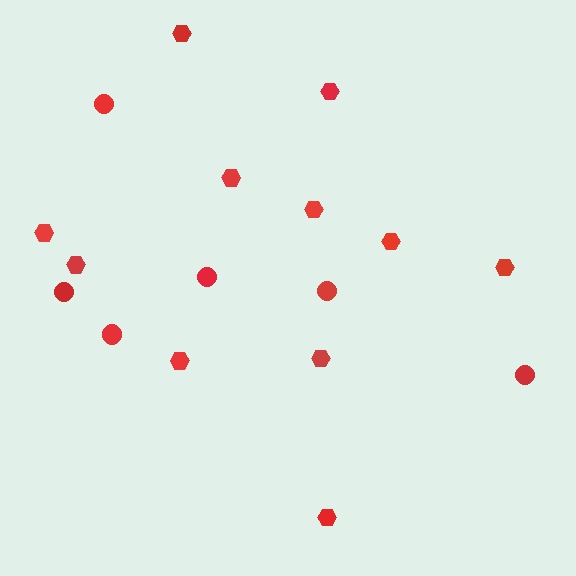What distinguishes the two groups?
There are 2 groups: one group of circles (6) and one group of hexagons (11).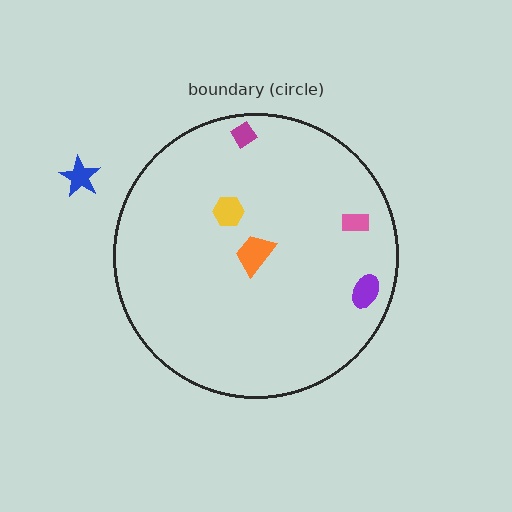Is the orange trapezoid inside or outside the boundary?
Inside.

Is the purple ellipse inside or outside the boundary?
Inside.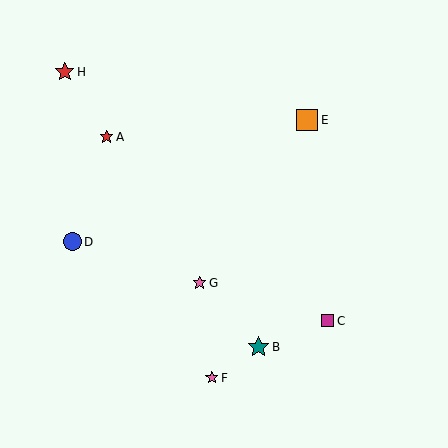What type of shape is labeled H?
Shape H is a red star.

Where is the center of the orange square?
The center of the orange square is at (307, 120).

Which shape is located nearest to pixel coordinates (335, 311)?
The magenta square (labeled C) at (328, 321) is nearest to that location.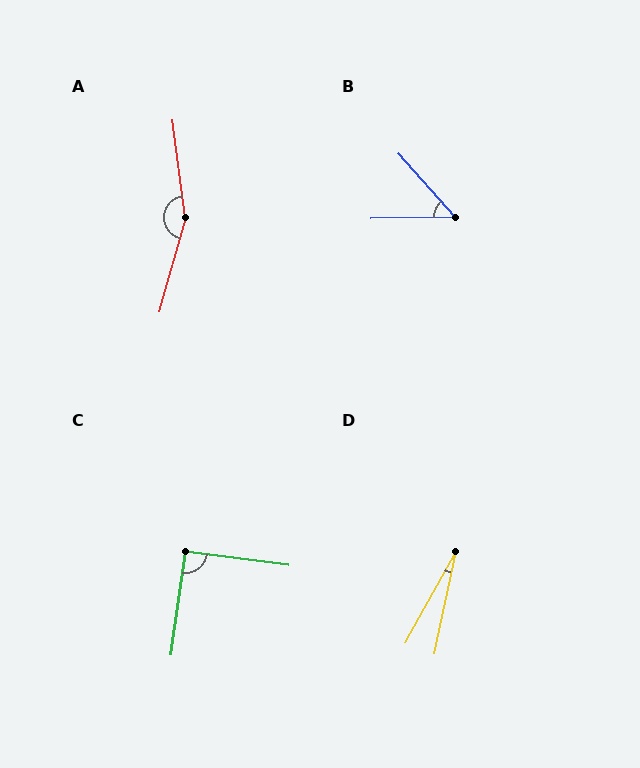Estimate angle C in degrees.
Approximately 91 degrees.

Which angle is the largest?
A, at approximately 157 degrees.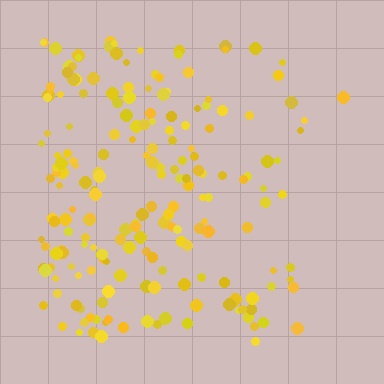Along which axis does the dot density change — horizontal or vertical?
Horizontal.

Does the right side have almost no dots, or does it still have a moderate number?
Still a moderate number, just noticeably fewer than the left.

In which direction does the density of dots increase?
From right to left, with the left side densest.